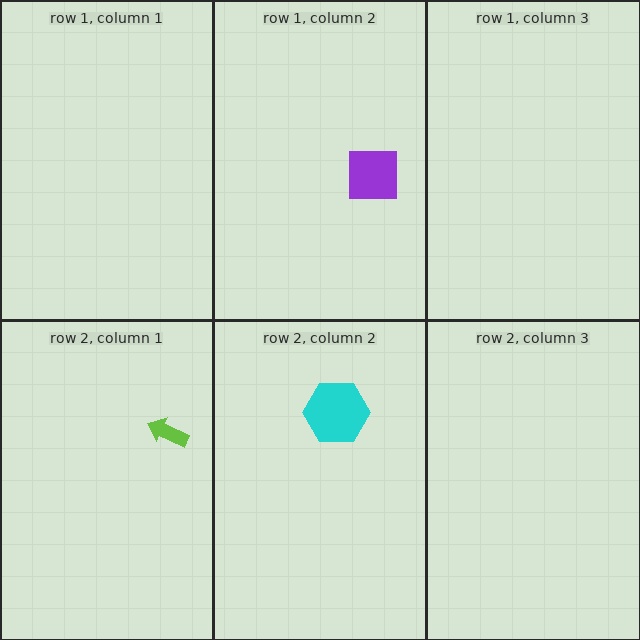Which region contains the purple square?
The row 1, column 2 region.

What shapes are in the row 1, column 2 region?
The purple square.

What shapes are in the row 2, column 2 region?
The cyan hexagon.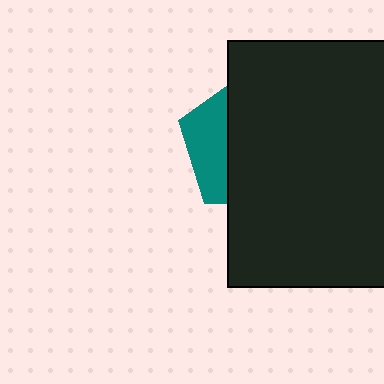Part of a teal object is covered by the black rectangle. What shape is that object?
It is a pentagon.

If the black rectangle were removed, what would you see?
You would see the complete teal pentagon.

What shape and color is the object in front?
The object in front is a black rectangle.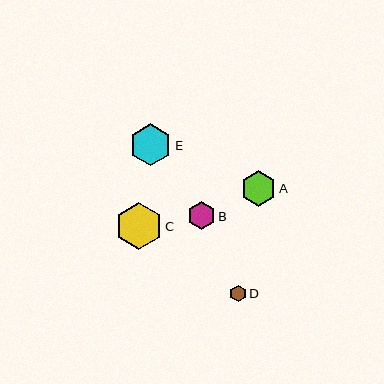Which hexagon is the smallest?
Hexagon D is the smallest with a size of approximately 16 pixels.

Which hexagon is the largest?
Hexagon C is the largest with a size of approximately 47 pixels.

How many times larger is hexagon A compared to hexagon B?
Hexagon A is approximately 1.3 times the size of hexagon B.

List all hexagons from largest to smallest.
From largest to smallest: C, E, A, B, D.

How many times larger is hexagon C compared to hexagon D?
Hexagon C is approximately 2.9 times the size of hexagon D.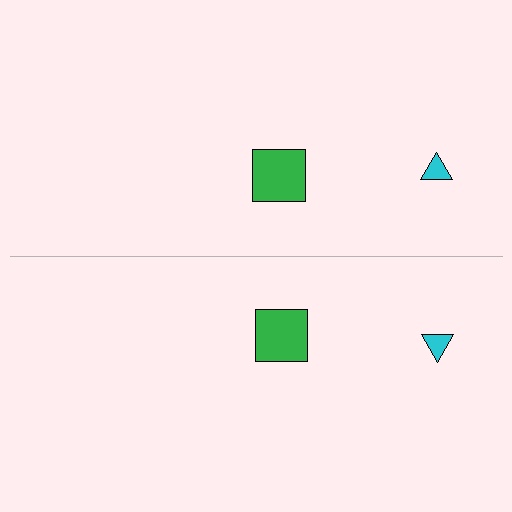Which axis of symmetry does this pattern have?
The pattern has a horizontal axis of symmetry running through the center of the image.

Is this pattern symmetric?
Yes, this pattern has bilateral (reflection) symmetry.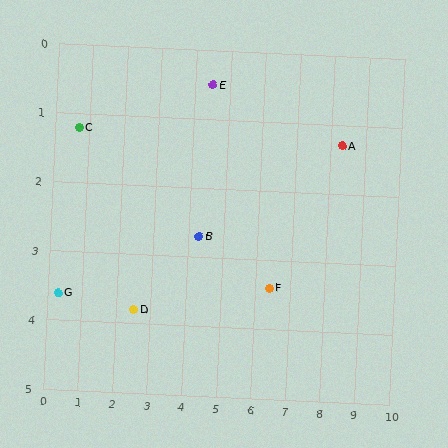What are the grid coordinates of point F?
Point F is at approximately (6.4, 3.4).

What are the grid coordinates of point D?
Point D is at approximately (2.5, 3.8).